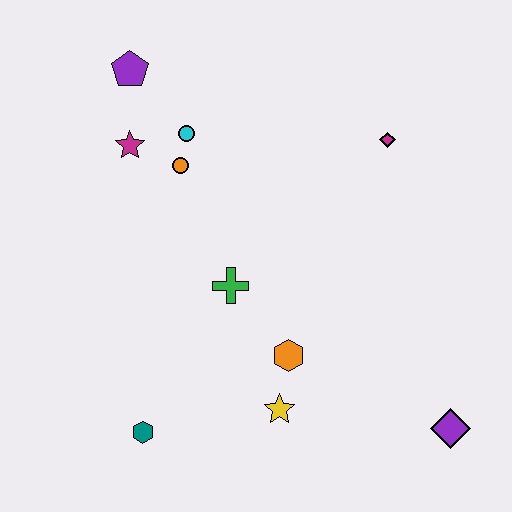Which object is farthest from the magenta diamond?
The teal hexagon is farthest from the magenta diamond.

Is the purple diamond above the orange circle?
No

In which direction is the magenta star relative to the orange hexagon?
The magenta star is above the orange hexagon.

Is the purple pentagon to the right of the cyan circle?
No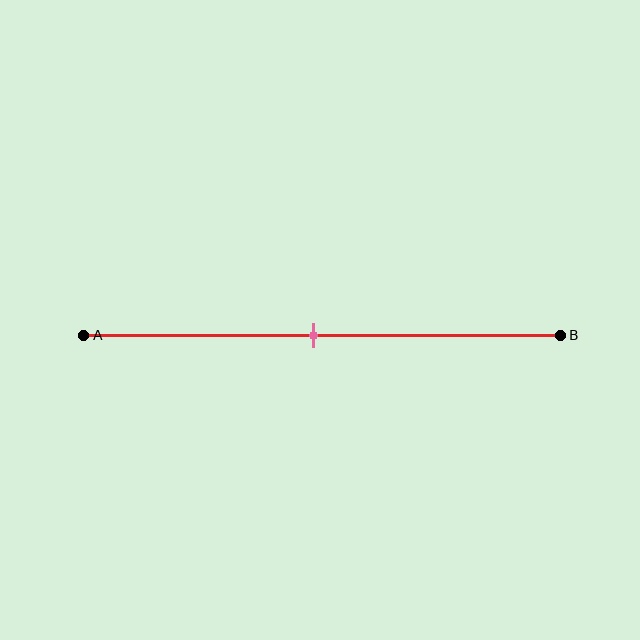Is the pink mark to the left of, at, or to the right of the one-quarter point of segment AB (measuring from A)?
The pink mark is to the right of the one-quarter point of segment AB.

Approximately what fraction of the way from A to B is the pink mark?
The pink mark is approximately 50% of the way from A to B.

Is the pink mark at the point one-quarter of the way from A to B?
No, the mark is at about 50% from A, not at the 25% one-quarter point.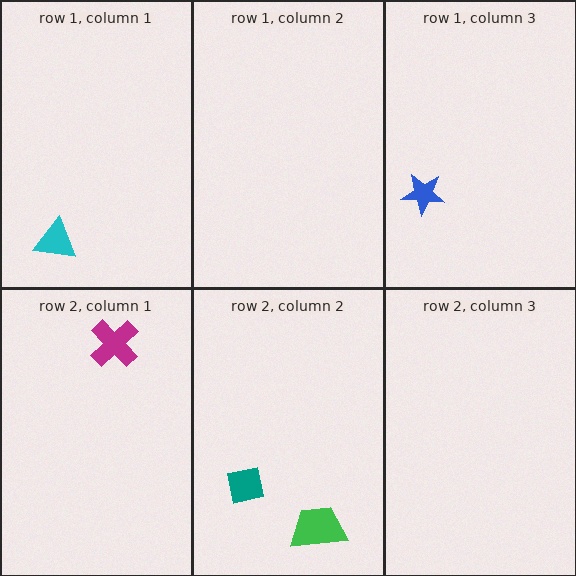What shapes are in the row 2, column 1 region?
The magenta cross.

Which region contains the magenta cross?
The row 2, column 1 region.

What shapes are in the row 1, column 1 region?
The cyan triangle.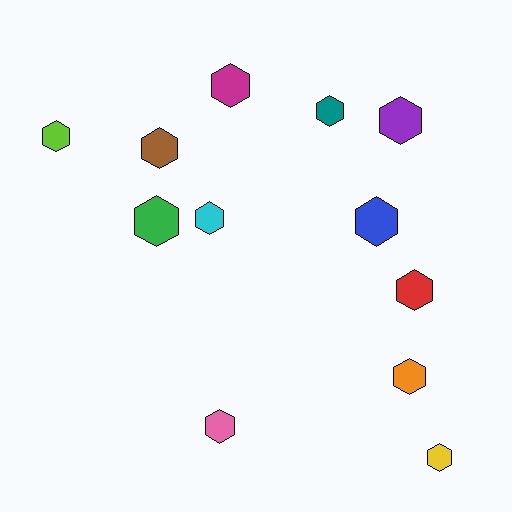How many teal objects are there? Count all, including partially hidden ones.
There is 1 teal object.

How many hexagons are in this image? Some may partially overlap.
There are 12 hexagons.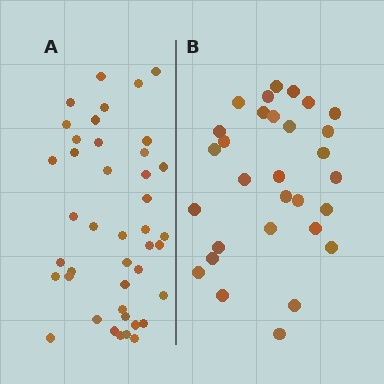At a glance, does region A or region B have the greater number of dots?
Region A (the left region) has more dots.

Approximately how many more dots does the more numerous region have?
Region A has roughly 12 or so more dots than region B.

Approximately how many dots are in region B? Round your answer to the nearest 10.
About 30 dots.